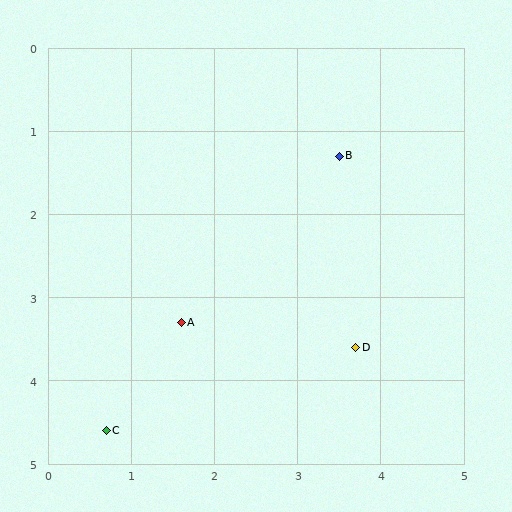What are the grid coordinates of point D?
Point D is at approximately (3.7, 3.6).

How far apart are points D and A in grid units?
Points D and A are about 2.1 grid units apart.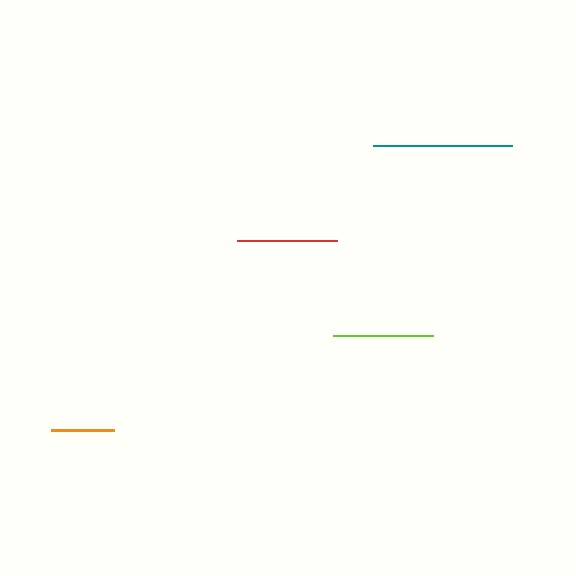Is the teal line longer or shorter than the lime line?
The teal line is longer than the lime line.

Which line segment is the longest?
The teal line is the longest at approximately 139 pixels.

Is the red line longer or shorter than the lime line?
The red line is longer than the lime line.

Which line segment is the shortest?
The orange line is the shortest at approximately 64 pixels.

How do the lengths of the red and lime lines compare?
The red and lime lines are approximately the same length.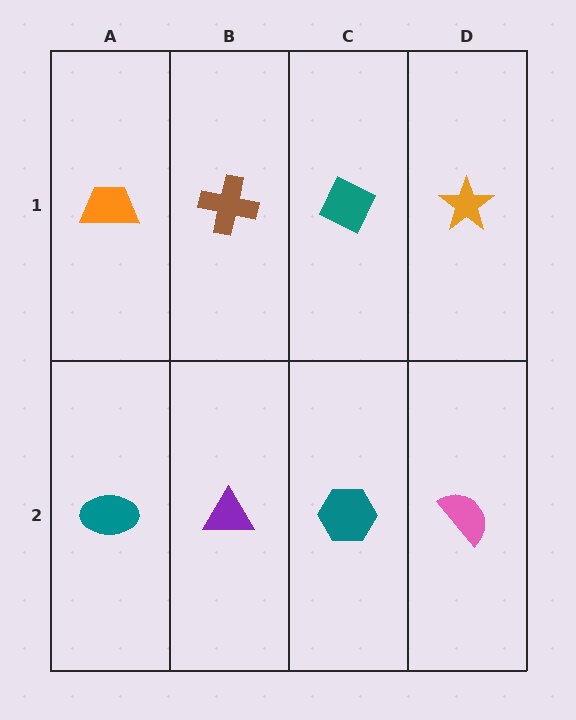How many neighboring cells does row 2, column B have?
3.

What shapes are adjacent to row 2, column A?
An orange trapezoid (row 1, column A), a purple triangle (row 2, column B).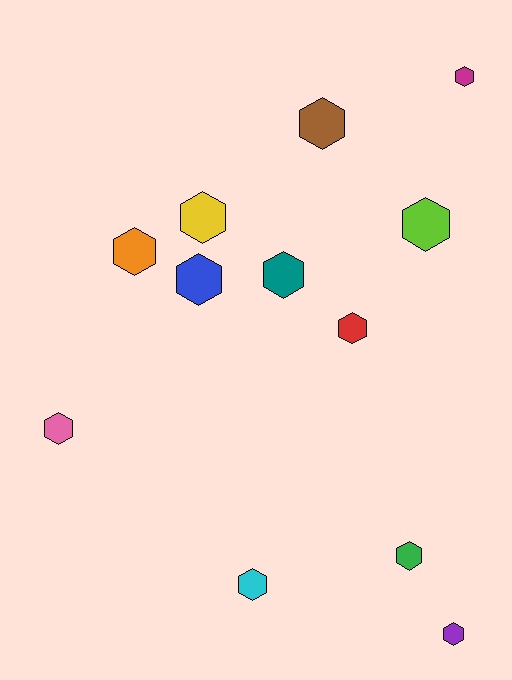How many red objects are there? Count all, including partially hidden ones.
There is 1 red object.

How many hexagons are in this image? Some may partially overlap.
There are 12 hexagons.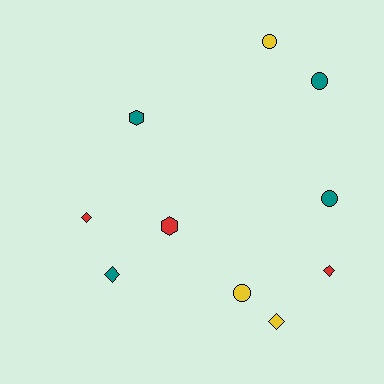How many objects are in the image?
There are 10 objects.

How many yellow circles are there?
There are 2 yellow circles.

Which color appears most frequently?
Teal, with 4 objects.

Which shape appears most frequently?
Circle, with 4 objects.